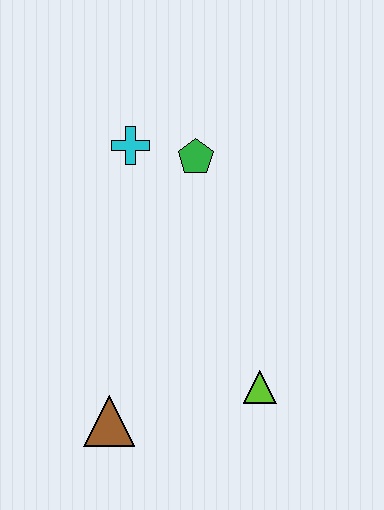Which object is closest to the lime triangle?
The brown triangle is closest to the lime triangle.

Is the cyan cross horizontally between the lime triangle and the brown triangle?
Yes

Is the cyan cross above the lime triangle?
Yes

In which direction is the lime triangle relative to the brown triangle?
The lime triangle is to the right of the brown triangle.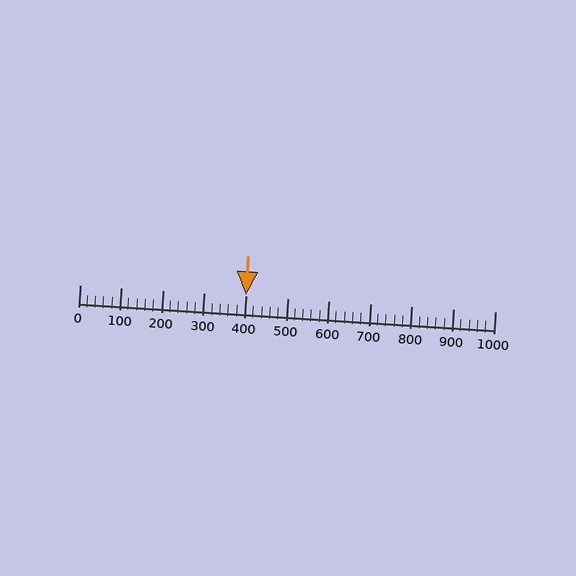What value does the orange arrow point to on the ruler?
The orange arrow points to approximately 400.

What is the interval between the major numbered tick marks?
The major tick marks are spaced 100 units apart.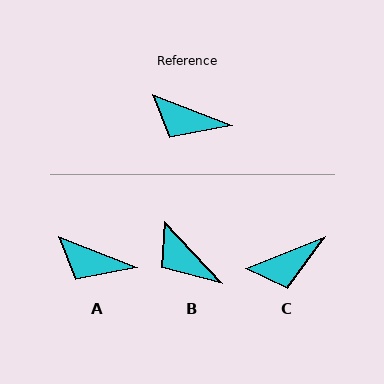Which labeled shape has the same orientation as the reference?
A.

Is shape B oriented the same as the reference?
No, it is off by about 25 degrees.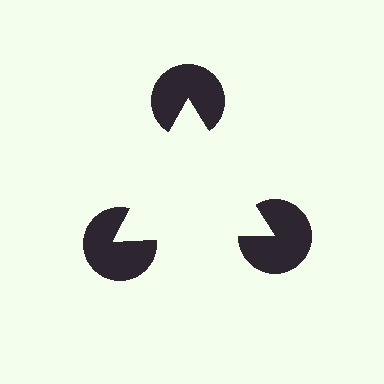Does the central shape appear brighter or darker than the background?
It typically appears slightly brighter than the background, even though no actual brightness change is drawn.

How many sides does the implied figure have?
3 sides.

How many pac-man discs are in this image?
There are 3 — one at each vertex of the illusory triangle.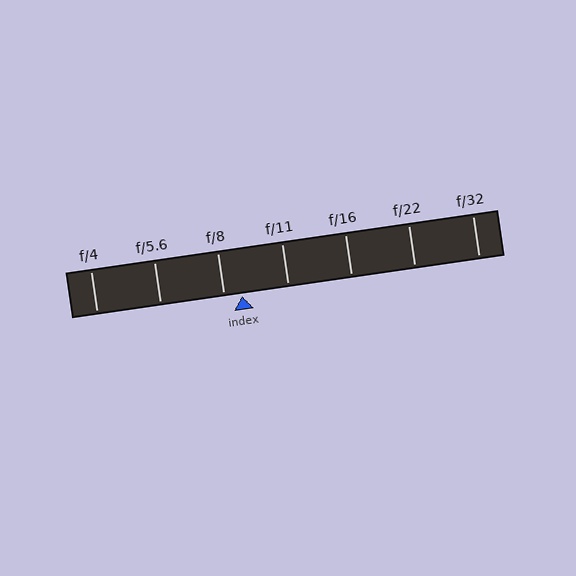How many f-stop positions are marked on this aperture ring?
There are 7 f-stop positions marked.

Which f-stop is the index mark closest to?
The index mark is closest to f/8.